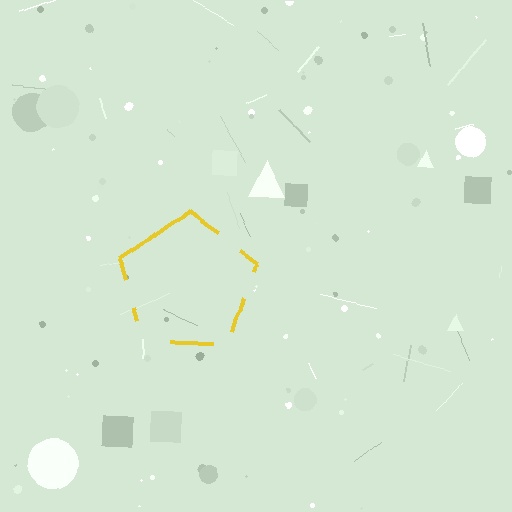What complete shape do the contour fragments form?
The contour fragments form a pentagon.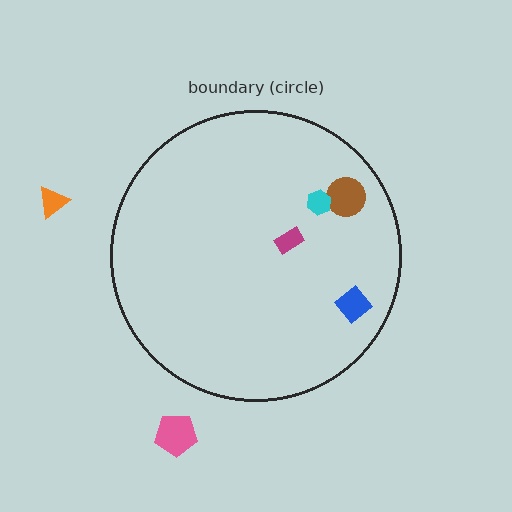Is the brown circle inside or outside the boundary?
Inside.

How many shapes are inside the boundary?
4 inside, 2 outside.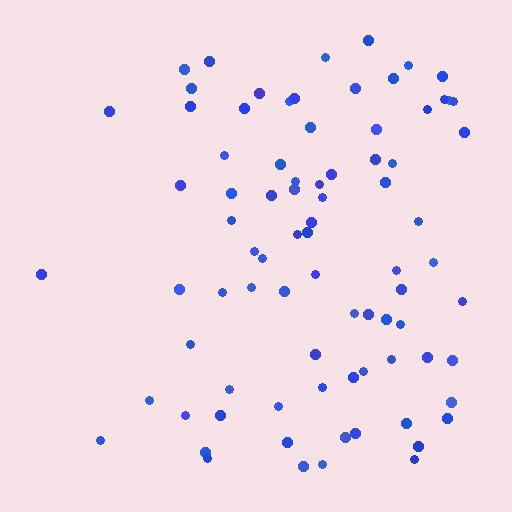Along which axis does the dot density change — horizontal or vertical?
Horizontal.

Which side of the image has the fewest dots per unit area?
The left.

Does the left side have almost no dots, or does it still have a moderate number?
Still a moderate number, just noticeably fewer than the right.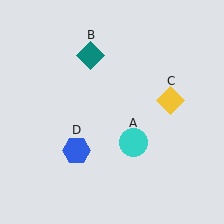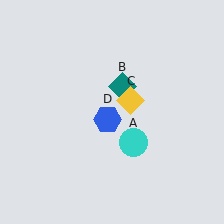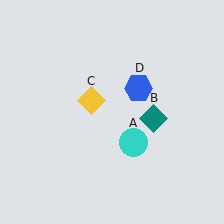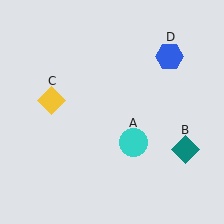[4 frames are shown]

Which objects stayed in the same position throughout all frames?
Cyan circle (object A) remained stationary.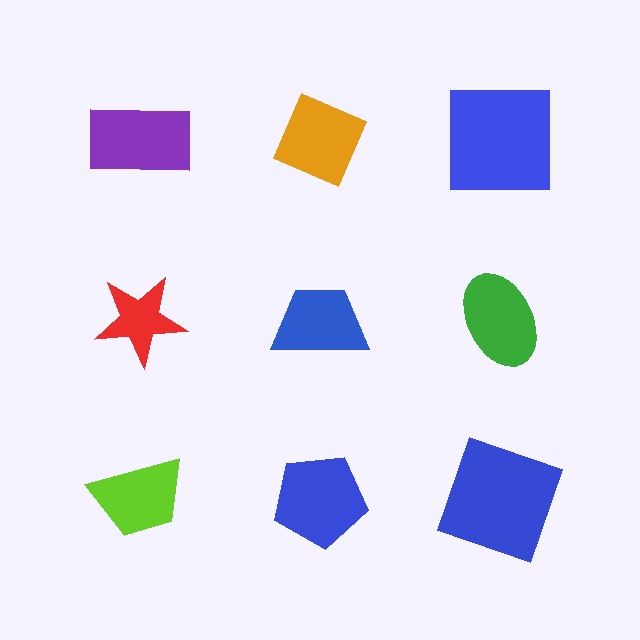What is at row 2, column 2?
A blue trapezoid.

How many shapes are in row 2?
3 shapes.